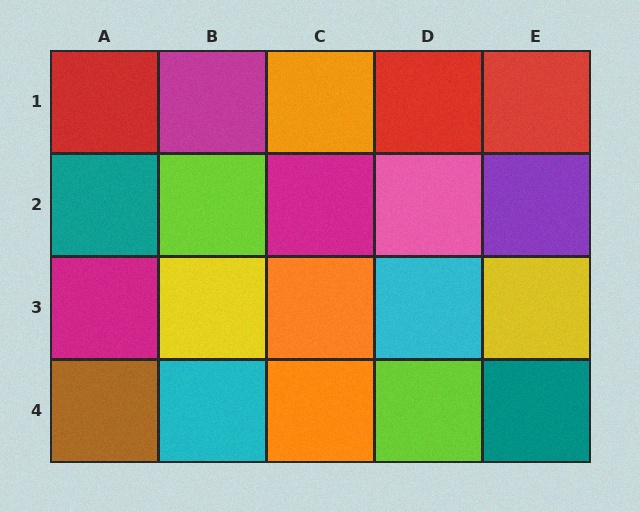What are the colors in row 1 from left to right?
Red, magenta, orange, red, red.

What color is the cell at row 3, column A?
Magenta.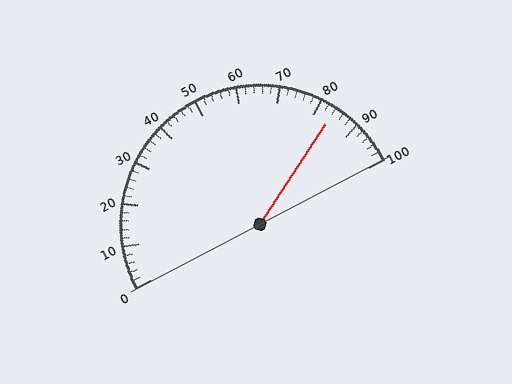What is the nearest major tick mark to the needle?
The nearest major tick mark is 80.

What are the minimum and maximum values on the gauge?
The gauge ranges from 0 to 100.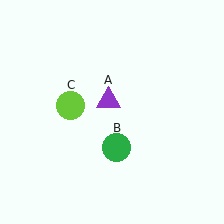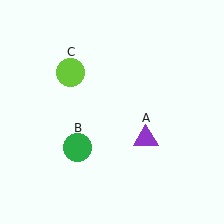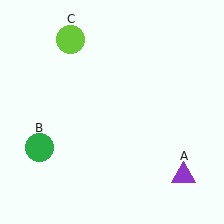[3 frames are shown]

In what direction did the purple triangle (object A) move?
The purple triangle (object A) moved down and to the right.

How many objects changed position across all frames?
3 objects changed position: purple triangle (object A), green circle (object B), lime circle (object C).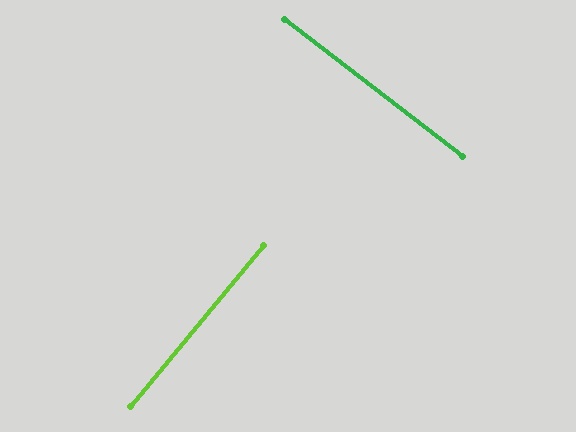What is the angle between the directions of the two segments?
Approximately 88 degrees.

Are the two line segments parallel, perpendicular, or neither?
Perpendicular — they meet at approximately 88°.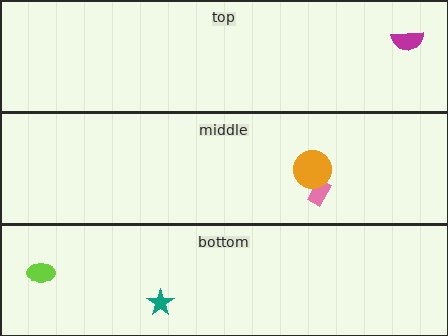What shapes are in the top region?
The magenta semicircle.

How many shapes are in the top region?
1.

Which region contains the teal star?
The bottom region.